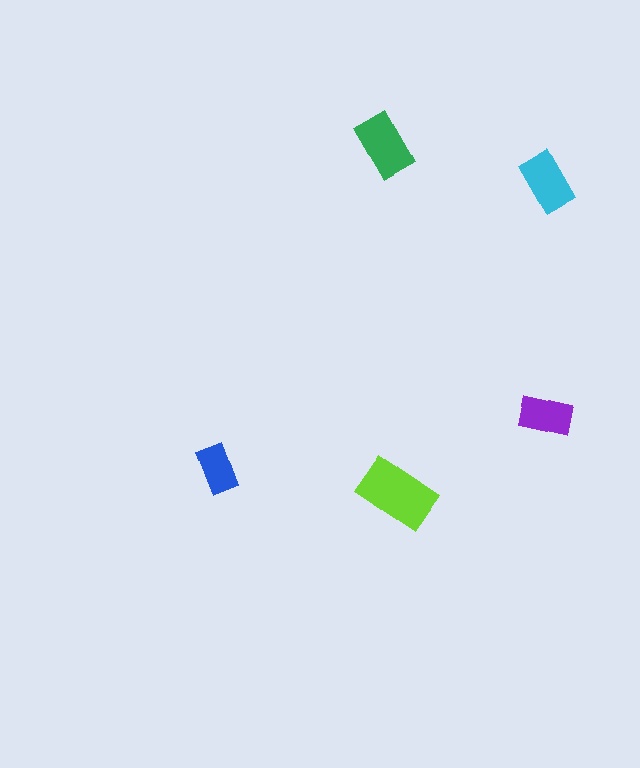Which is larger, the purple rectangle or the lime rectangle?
The lime one.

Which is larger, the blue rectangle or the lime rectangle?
The lime one.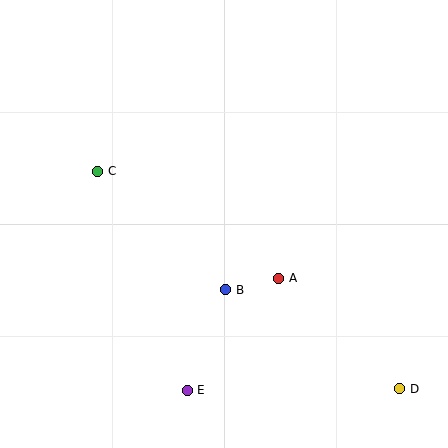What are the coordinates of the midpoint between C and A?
The midpoint between C and A is at (188, 225).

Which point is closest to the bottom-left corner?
Point E is closest to the bottom-left corner.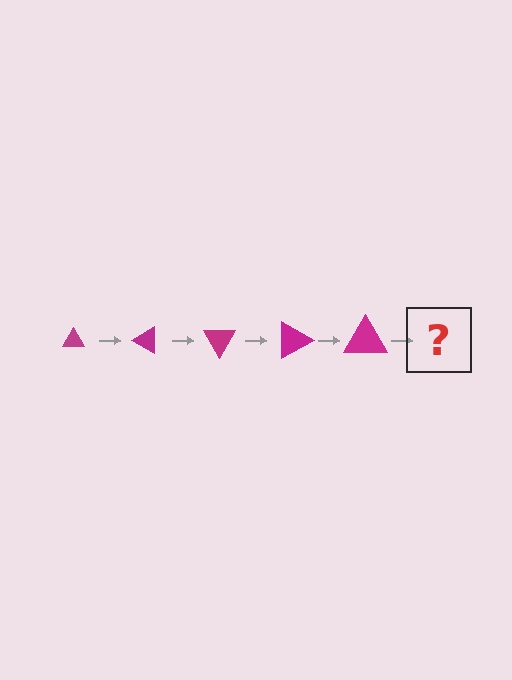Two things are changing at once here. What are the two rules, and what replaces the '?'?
The two rules are that the triangle grows larger each step and it rotates 30 degrees each step. The '?' should be a triangle, larger than the previous one and rotated 150 degrees from the start.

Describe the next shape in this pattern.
It should be a triangle, larger than the previous one and rotated 150 degrees from the start.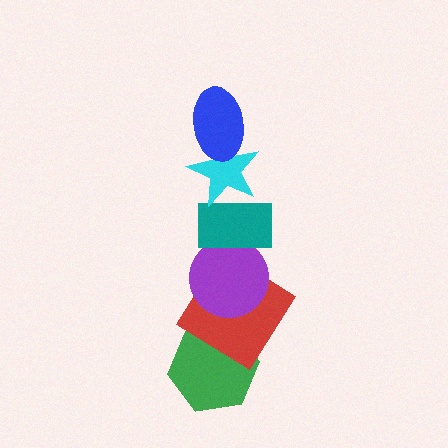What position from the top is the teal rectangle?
The teal rectangle is 3rd from the top.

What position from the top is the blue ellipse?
The blue ellipse is 1st from the top.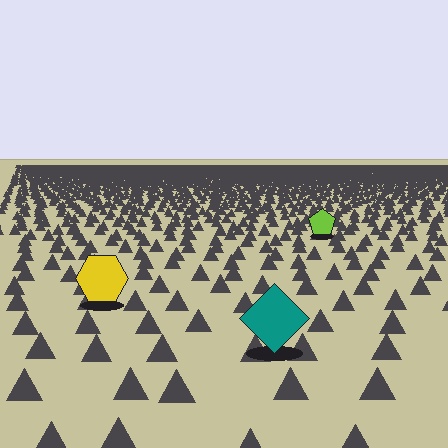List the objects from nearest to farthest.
From nearest to farthest: the teal diamond, the yellow hexagon, the lime pentagon.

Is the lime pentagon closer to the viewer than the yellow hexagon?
No. The yellow hexagon is closer — you can tell from the texture gradient: the ground texture is coarser near it.